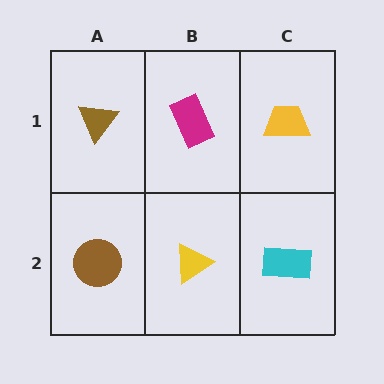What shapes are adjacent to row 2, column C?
A yellow trapezoid (row 1, column C), a yellow triangle (row 2, column B).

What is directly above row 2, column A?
A brown triangle.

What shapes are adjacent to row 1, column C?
A cyan rectangle (row 2, column C), a magenta rectangle (row 1, column B).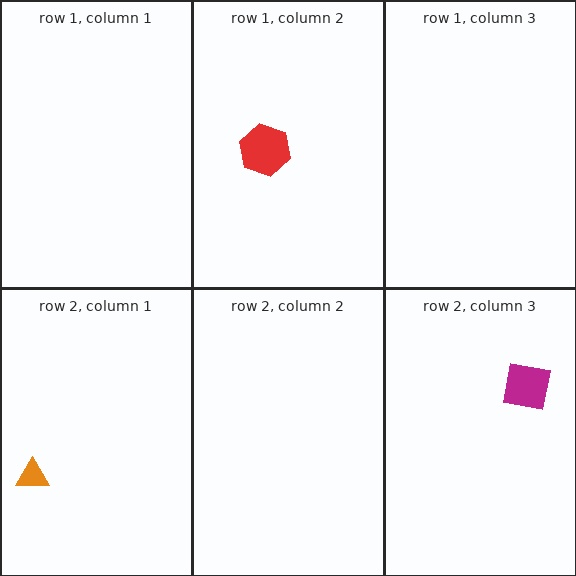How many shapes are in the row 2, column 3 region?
1.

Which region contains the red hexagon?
The row 1, column 2 region.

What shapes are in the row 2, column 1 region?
The orange triangle.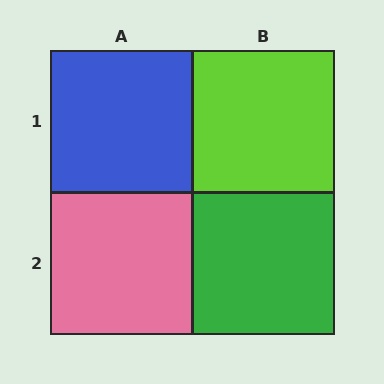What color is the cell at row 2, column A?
Pink.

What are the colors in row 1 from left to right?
Blue, lime.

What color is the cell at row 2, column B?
Green.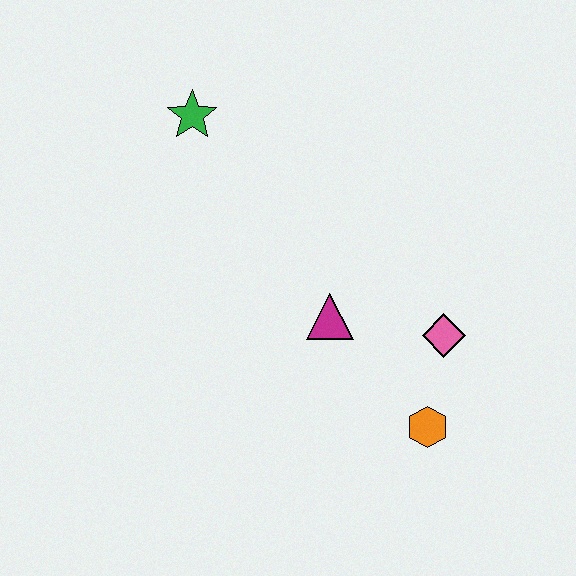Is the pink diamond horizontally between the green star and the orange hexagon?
No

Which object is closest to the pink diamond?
The orange hexagon is closest to the pink diamond.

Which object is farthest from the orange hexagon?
The green star is farthest from the orange hexagon.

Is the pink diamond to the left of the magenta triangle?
No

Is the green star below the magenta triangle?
No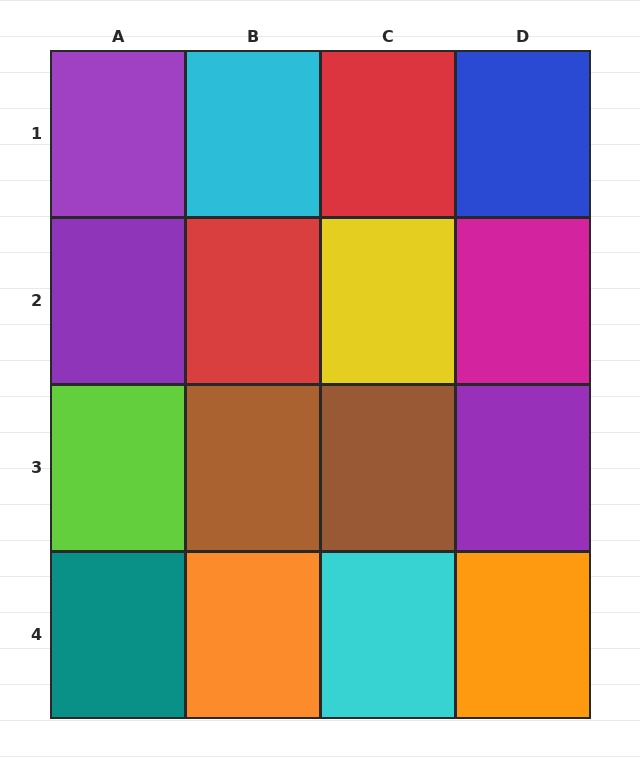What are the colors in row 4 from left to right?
Teal, orange, cyan, orange.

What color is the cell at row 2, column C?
Yellow.